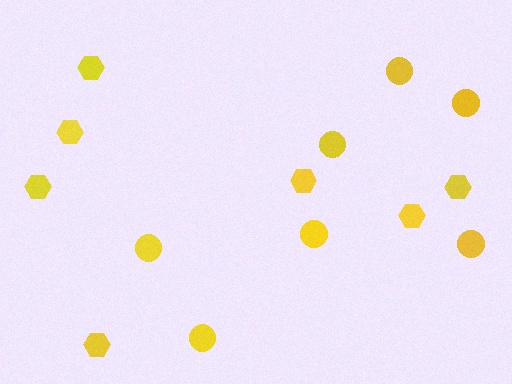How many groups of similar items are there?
There are 2 groups: one group of circles (7) and one group of hexagons (7).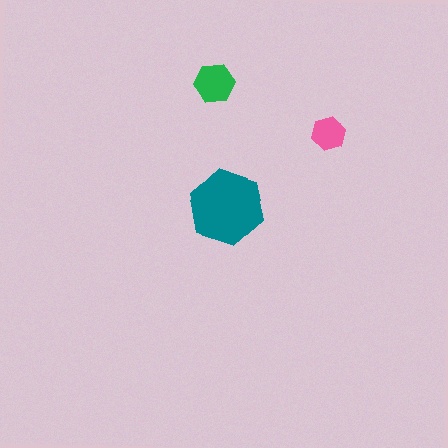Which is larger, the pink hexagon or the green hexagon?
The green one.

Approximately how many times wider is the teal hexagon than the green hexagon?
About 2 times wider.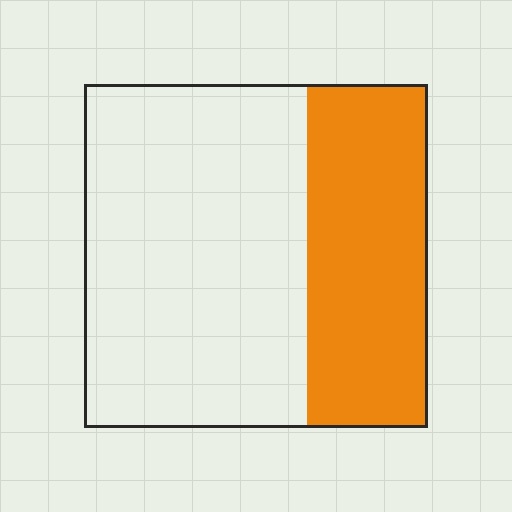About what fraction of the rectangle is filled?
About one third (1/3).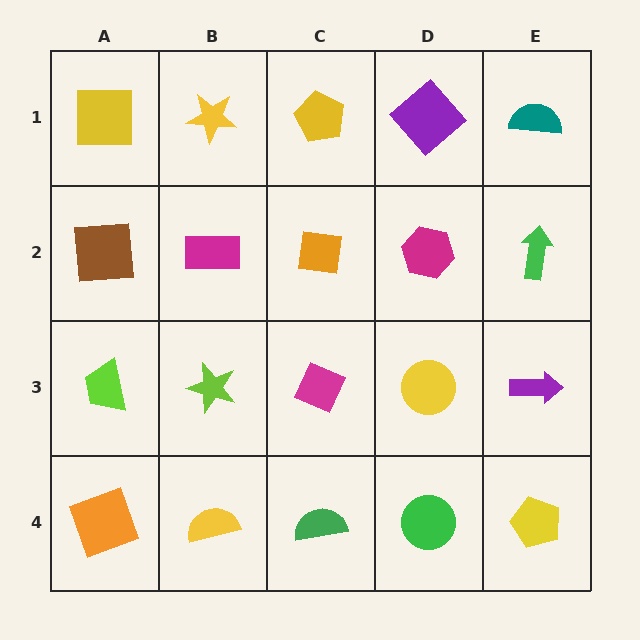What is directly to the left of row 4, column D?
A green semicircle.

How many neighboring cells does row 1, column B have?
3.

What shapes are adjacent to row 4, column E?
A purple arrow (row 3, column E), a green circle (row 4, column D).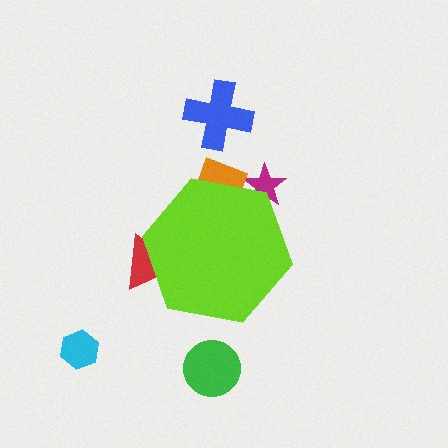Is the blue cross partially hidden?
No, the blue cross is fully visible.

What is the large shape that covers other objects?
A lime hexagon.